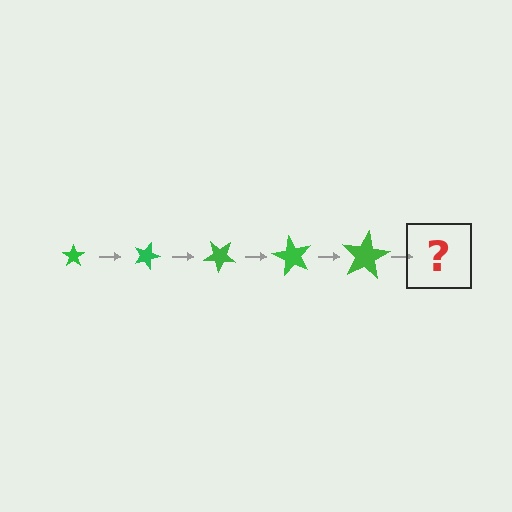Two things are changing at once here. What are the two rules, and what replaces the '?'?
The two rules are that the star grows larger each step and it rotates 20 degrees each step. The '?' should be a star, larger than the previous one and rotated 100 degrees from the start.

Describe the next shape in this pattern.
It should be a star, larger than the previous one and rotated 100 degrees from the start.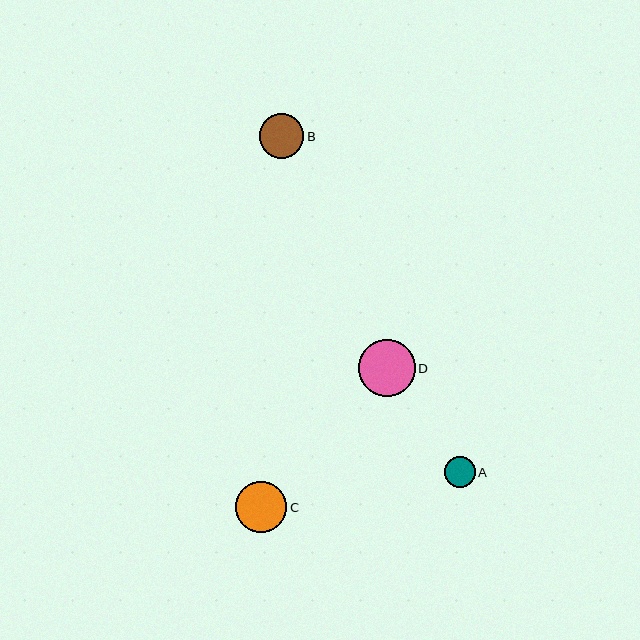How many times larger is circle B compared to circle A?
Circle B is approximately 1.4 times the size of circle A.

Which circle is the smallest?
Circle A is the smallest with a size of approximately 31 pixels.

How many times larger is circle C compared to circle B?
Circle C is approximately 1.2 times the size of circle B.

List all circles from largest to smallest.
From largest to smallest: D, C, B, A.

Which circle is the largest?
Circle D is the largest with a size of approximately 57 pixels.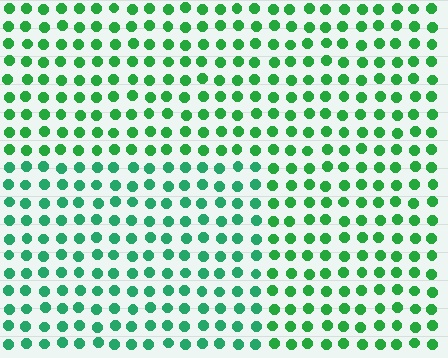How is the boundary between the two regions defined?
The boundary is defined purely by a slight shift in hue (about 21 degrees). Spacing, size, and orientation are identical on both sides.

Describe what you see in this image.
The image is filled with small green elements in a uniform arrangement. A rectangle-shaped region is visible where the elements are tinted to a slightly different hue, forming a subtle color boundary.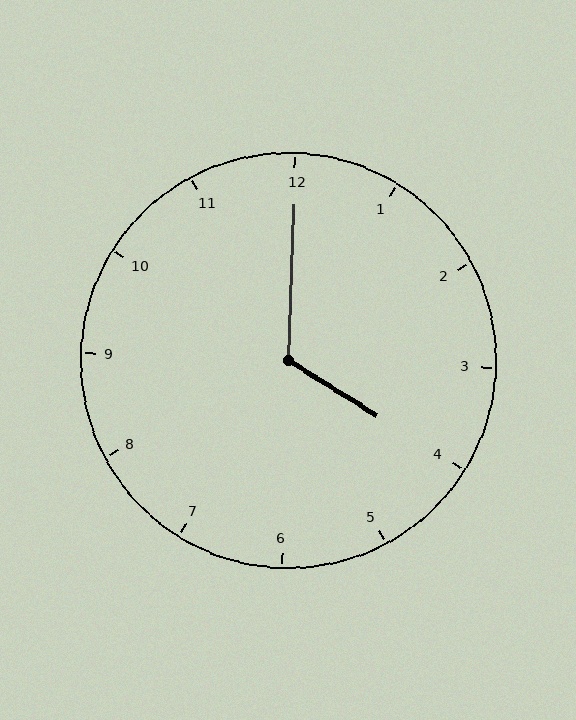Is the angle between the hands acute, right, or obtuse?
It is obtuse.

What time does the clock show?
4:00.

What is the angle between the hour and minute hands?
Approximately 120 degrees.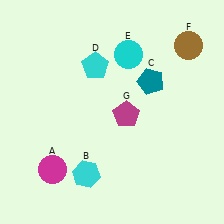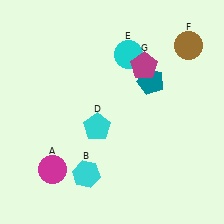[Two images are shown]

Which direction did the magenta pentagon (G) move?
The magenta pentagon (G) moved up.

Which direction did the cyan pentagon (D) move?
The cyan pentagon (D) moved down.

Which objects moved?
The objects that moved are: the cyan pentagon (D), the magenta pentagon (G).